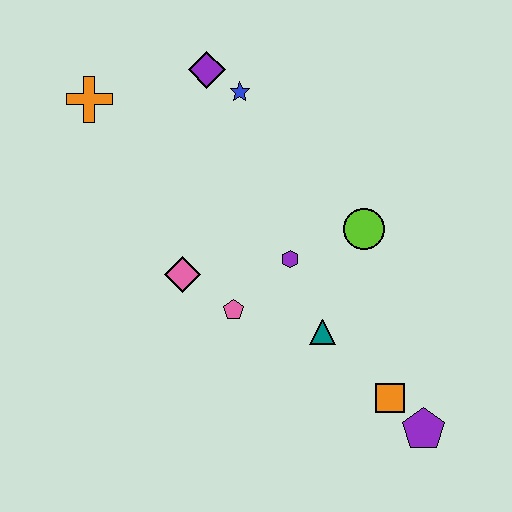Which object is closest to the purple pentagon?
The orange square is closest to the purple pentagon.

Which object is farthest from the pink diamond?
The purple pentagon is farthest from the pink diamond.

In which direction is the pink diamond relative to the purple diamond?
The pink diamond is below the purple diamond.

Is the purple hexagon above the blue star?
No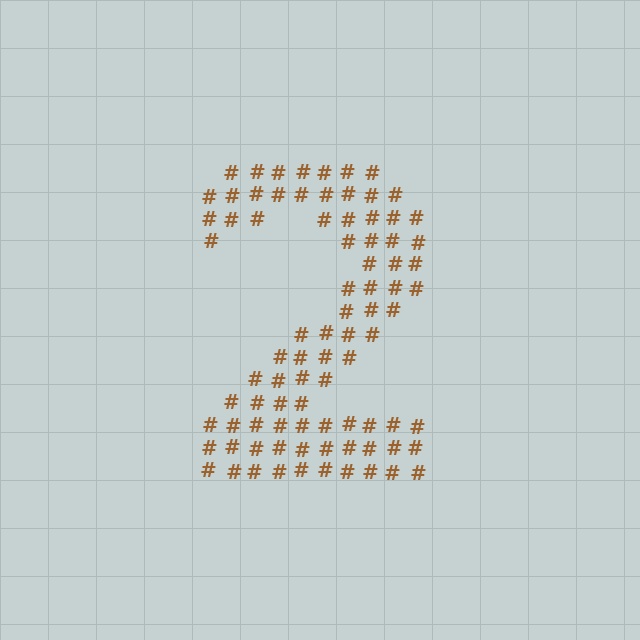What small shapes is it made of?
It is made of small hash symbols.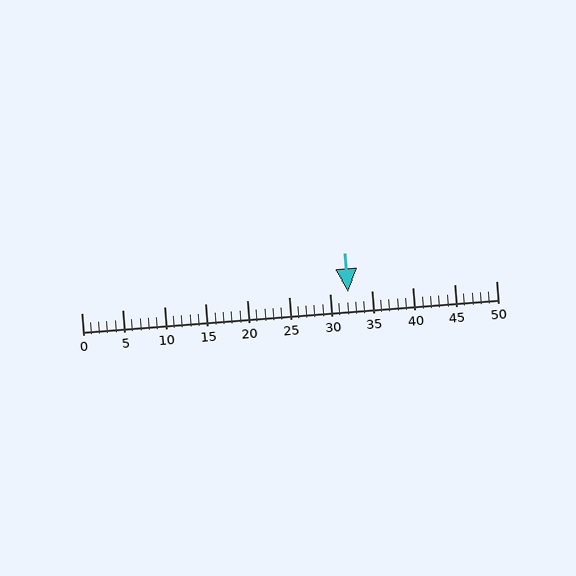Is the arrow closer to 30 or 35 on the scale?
The arrow is closer to 30.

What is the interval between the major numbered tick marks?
The major tick marks are spaced 5 units apart.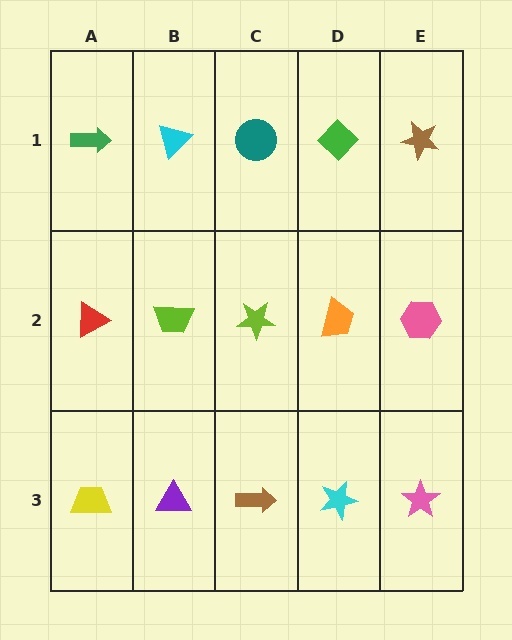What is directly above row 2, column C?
A teal circle.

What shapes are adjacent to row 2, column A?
A green arrow (row 1, column A), a yellow trapezoid (row 3, column A), a lime trapezoid (row 2, column B).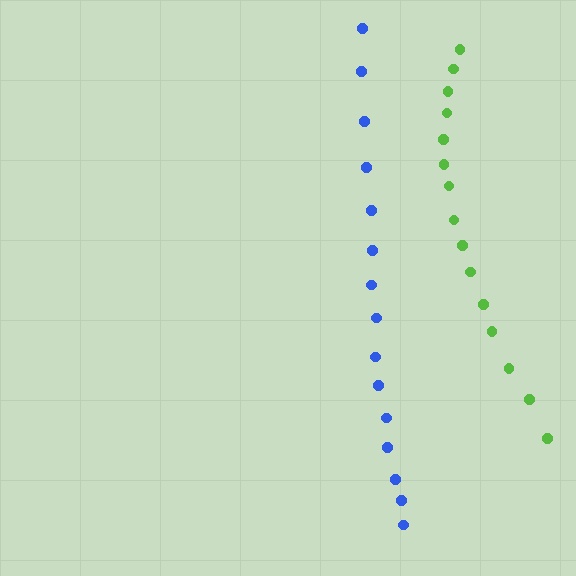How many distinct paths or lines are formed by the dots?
There are 2 distinct paths.